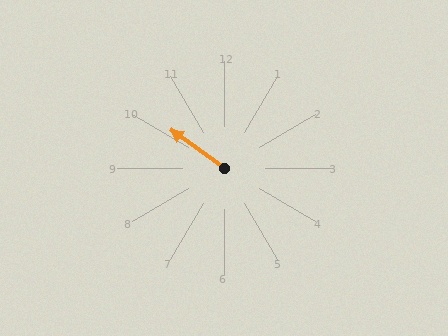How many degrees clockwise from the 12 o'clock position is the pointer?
Approximately 306 degrees.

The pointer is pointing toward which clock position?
Roughly 10 o'clock.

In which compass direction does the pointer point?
Northwest.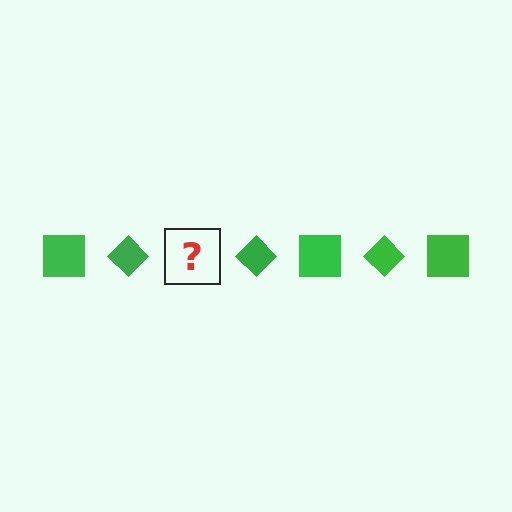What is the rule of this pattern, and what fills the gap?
The rule is that the pattern cycles through square, diamond shapes in green. The gap should be filled with a green square.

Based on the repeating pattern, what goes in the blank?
The blank should be a green square.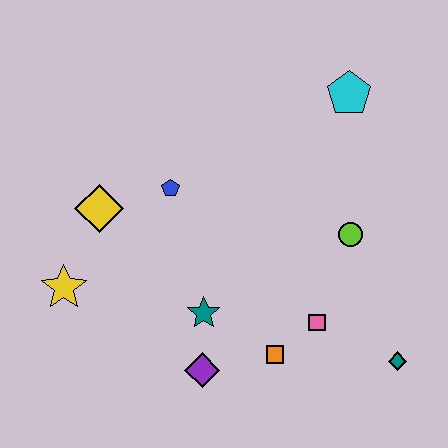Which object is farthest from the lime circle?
The yellow star is farthest from the lime circle.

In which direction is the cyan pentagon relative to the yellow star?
The cyan pentagon is to the right of the yellow star.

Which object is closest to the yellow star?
The yellow diamond is closest to the yellow star.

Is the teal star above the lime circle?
No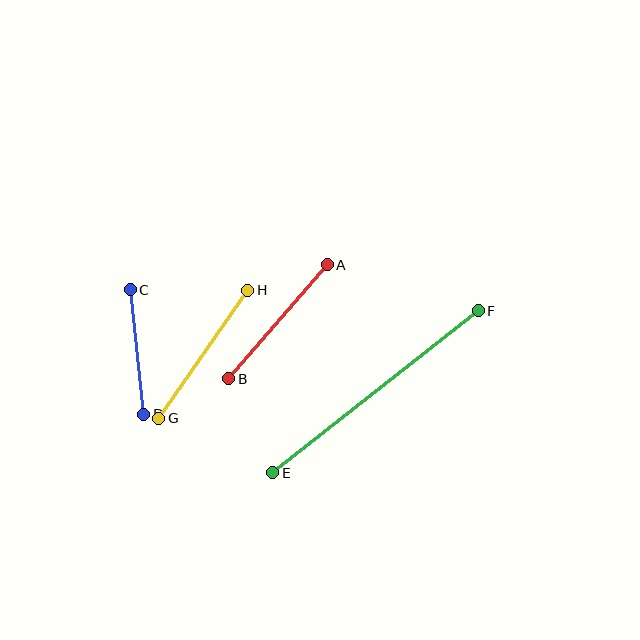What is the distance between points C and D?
The distance is approximately 125 pixels.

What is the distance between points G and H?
The distance is approximately 156 pixels.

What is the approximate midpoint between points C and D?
The midpoint is at approximately (137, 352) pixels.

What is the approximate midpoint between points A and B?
The midpoint is at approximately (278, 322) pixels.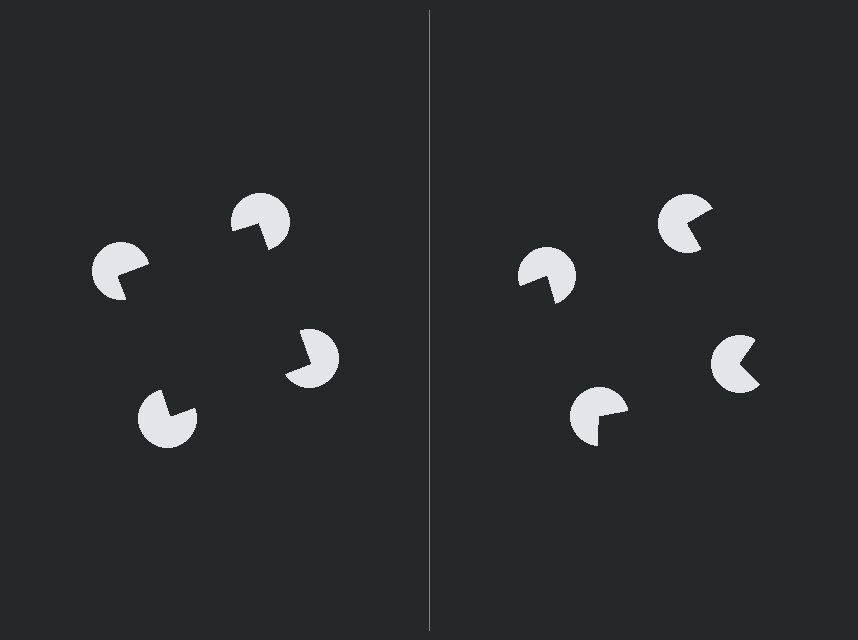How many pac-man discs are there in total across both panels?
8 — 4 on each side.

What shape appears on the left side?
An illusory square.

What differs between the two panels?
The pac-man discs are positioned identically on both sides; only the wedge orientations differ. On the left they align to a square; on the right they are misaligned.